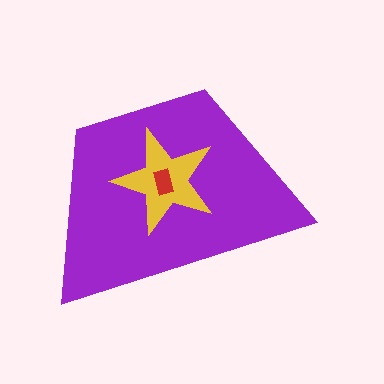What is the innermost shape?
The red rectangle.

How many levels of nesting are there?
3.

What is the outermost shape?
The purple trapezoid.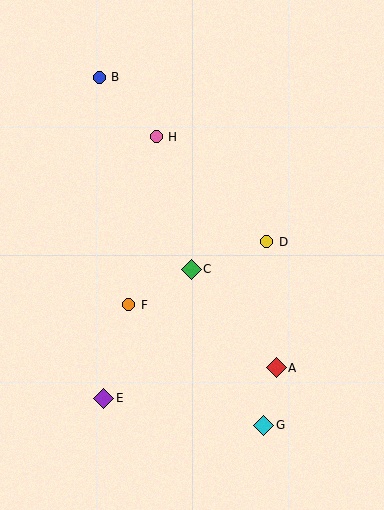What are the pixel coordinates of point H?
Point H is at (156, 137).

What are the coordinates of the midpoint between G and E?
The midpoint between G and E is at (184, 412).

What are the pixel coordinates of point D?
Point D is at (267, 242).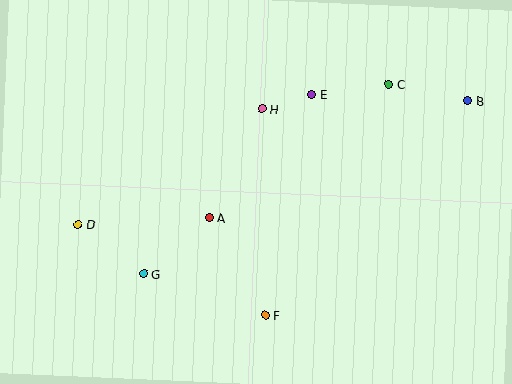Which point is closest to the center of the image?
Point A at (209, 218) is closest to the center.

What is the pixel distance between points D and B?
The distance between D and B is 409 pixels.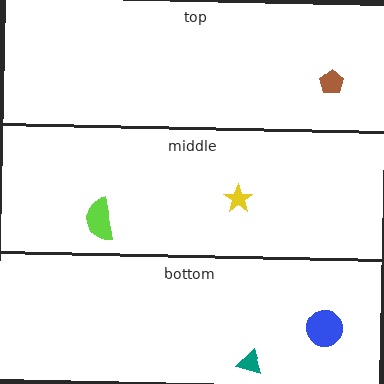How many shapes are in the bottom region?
2.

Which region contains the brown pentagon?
The top region.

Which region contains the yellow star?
The middle region.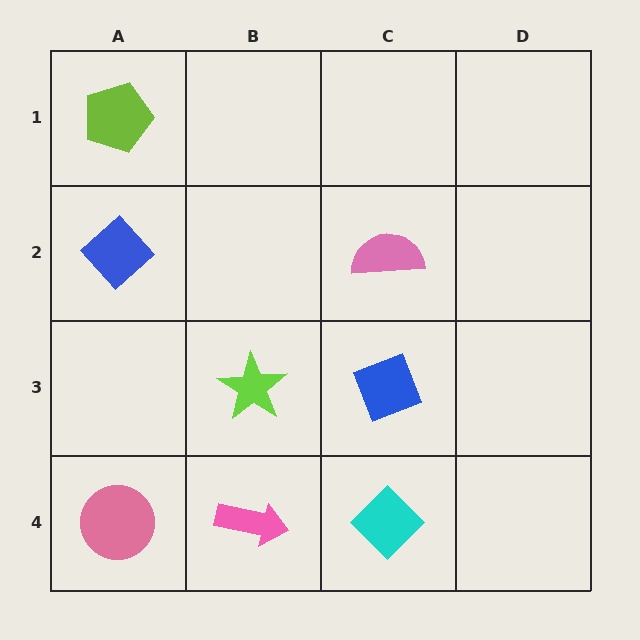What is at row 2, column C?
A pink semicircle.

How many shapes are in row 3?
2 shapes.